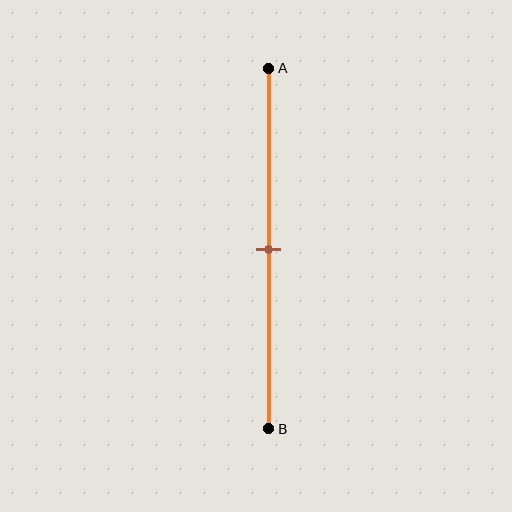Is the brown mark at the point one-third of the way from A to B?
No, the mark is at about 50% from A, not at the 33% one-third point.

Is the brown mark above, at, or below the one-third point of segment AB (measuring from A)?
The brown mark is below the one-third point of segment AB.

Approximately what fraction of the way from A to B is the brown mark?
The brown mark is approximately 50% of the way from A to B.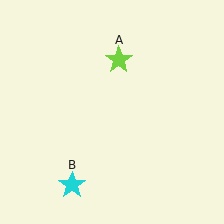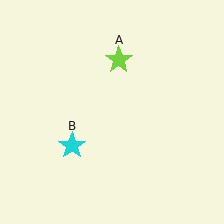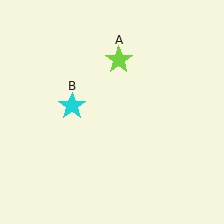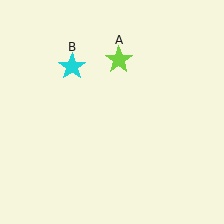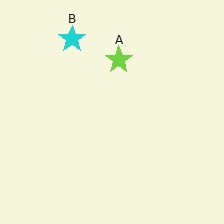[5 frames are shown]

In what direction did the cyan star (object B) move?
The cyan star (object B) moved up.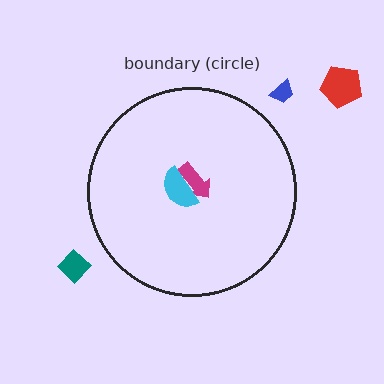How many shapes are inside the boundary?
2 inside, 3 outside.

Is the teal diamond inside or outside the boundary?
Outside.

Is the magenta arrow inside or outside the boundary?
Inside.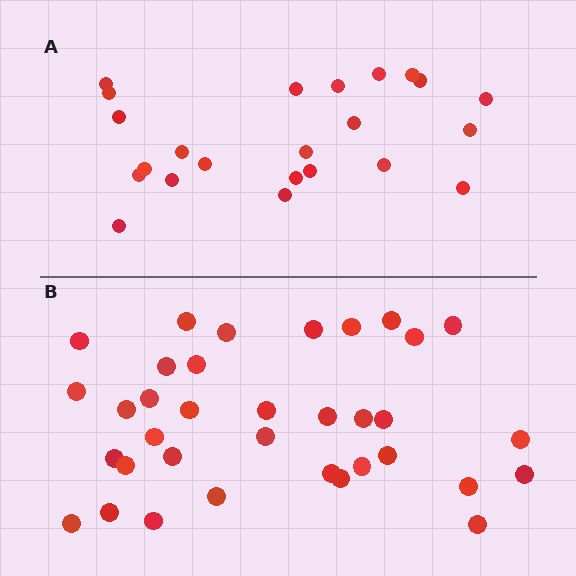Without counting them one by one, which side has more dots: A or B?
Region B (the bottom region) has more dots.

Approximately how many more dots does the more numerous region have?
Region B has roughly 12 or so more dots than region A.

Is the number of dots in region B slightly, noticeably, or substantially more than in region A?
Region B has substantially more. The ratio is roughly 1.5 to 1.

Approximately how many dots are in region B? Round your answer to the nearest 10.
About 40 dots. (The exact count is 35, which rounds to 40.)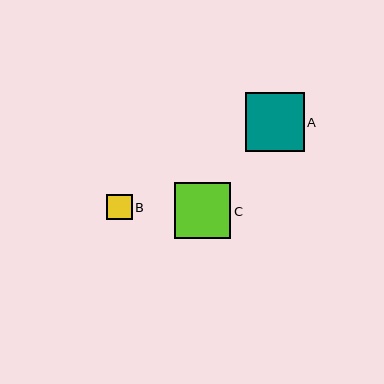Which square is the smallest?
Square B is the smallest with a size of approximately 26 pixels.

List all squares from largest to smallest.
From largest to smallest: A, C, B.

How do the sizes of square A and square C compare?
Square A and square C are approximately the same size.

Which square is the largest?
Square A is the largest with a size of approximately 59 pixels.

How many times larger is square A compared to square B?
Square A is approximately 2.3 times the size of square B.